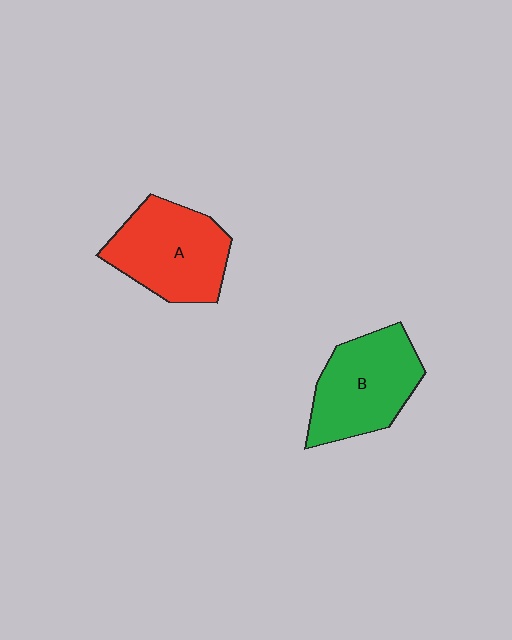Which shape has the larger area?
Shape A (red).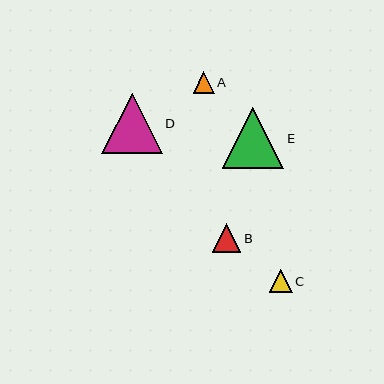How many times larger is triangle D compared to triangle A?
Triangle D is approximately 2.8 times the size of triangle A.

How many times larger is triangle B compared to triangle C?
Triangle B is approximately 1.2 times the size of triangle C.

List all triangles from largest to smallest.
From largest to smallest: E, D, B, C, A.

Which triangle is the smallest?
Triangle A is the smallest with a size of approximately 21 pixels.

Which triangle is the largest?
Triangle E is the largest with a size of approximately 62 pixels.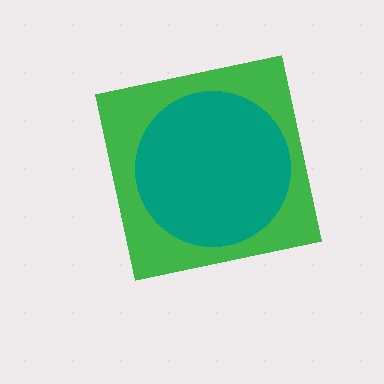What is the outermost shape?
The green square.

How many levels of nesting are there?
2.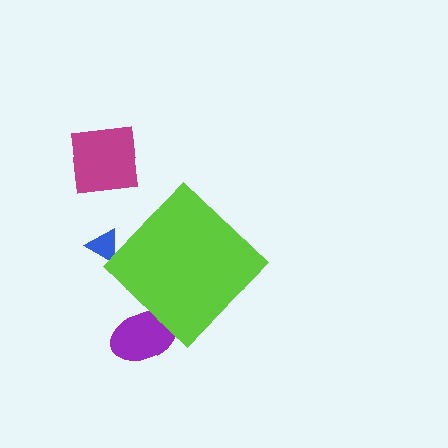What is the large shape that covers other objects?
A lime diamond.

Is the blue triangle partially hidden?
Yes, the blue triangle is partially hidden behind the lime diamond.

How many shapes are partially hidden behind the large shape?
2 shapes are partially hidden.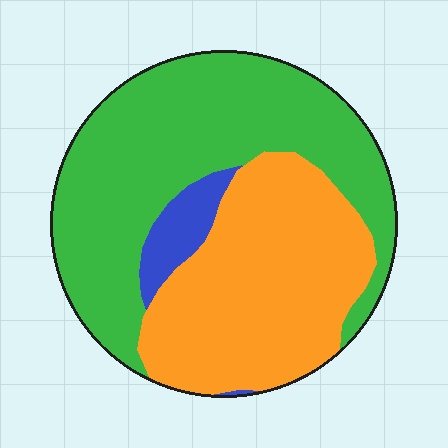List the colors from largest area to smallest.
From largest to smallest: green, orange, blue.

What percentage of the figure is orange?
Orange covers 41% of the figure.